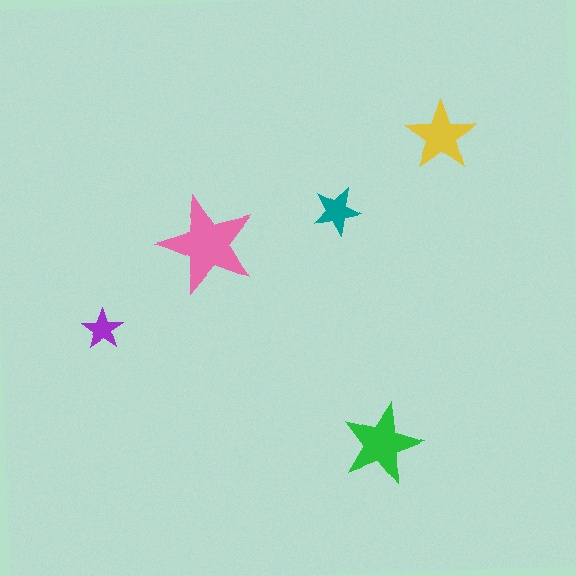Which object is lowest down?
The green star is bottommost.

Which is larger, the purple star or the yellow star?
The yellow one.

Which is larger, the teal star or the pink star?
The pink one.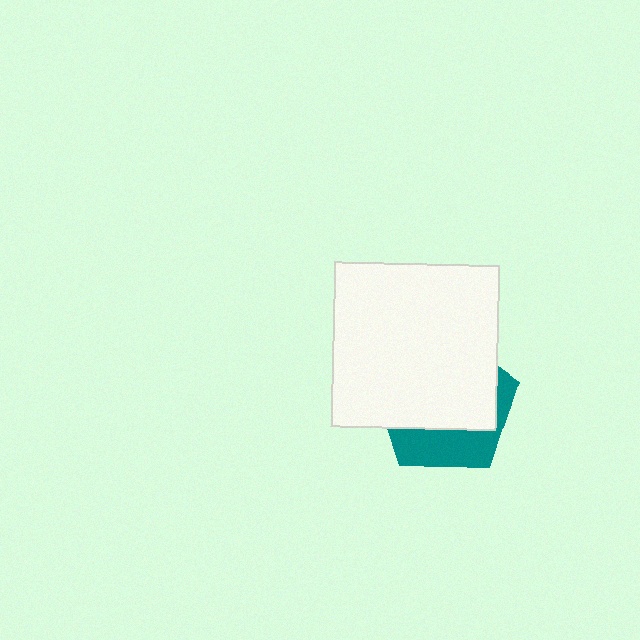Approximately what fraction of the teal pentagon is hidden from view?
Roughly 68% of the teal pentagon is hidden behind the white square.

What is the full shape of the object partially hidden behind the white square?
The partially hidden object is a teal pentagon.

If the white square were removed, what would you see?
You would see the complete teal pentagon.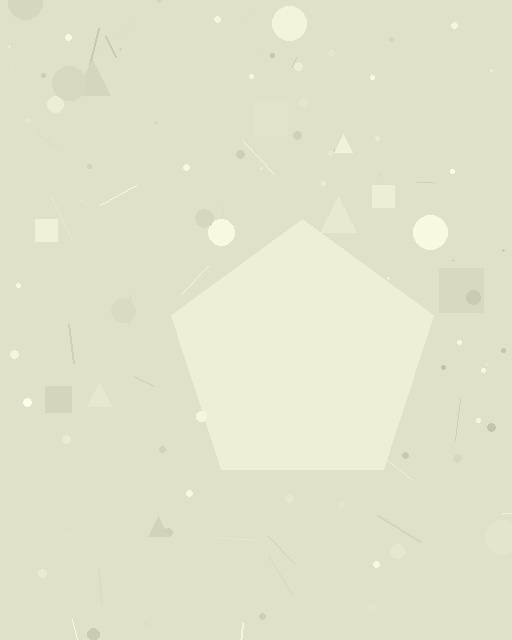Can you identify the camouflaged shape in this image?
The camouflaged shape is a pentagon.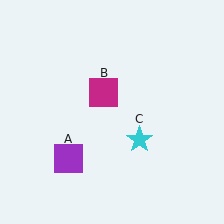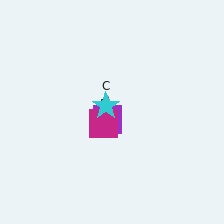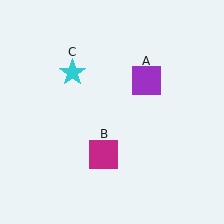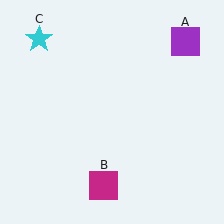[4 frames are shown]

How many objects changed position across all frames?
3 objects changed position: purple square (object A), magenta square (object B), cyan star (object C).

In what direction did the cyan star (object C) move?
The cyan star (object C) moved up and to the left.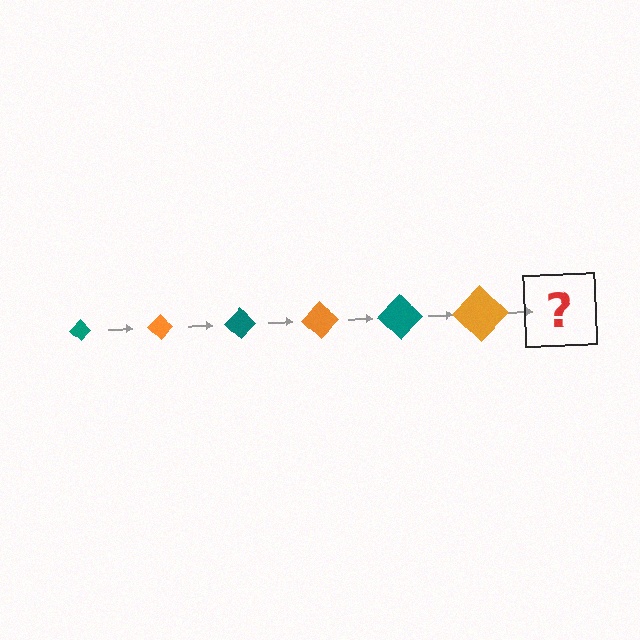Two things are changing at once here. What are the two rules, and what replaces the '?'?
The two rules are that the diamond grows larger each step and the color cycles through teal and orange. The '?' should be a teal diamond, larger than the previous one.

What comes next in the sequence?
The next element should be a teal diamond, larger than the previous one.